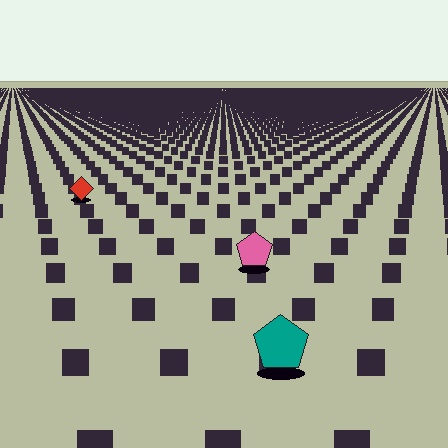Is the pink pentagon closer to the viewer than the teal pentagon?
No. The teal pentagon is closer — you can tell from the texture gradient: the ground texture is coarser near it.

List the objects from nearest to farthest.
From nearest to farthest: the teal pentagon, the pink pentagon, the red diamond.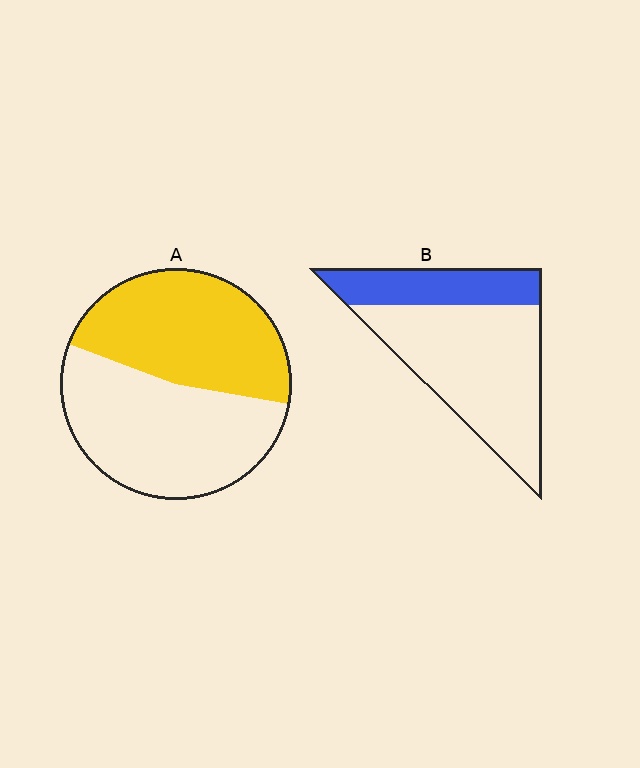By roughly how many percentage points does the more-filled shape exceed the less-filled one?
By roughly 20 percentage points (A over B).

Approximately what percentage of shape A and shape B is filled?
A is approximately 45% and B is approximately 30%.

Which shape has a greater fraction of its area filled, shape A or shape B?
Shape A.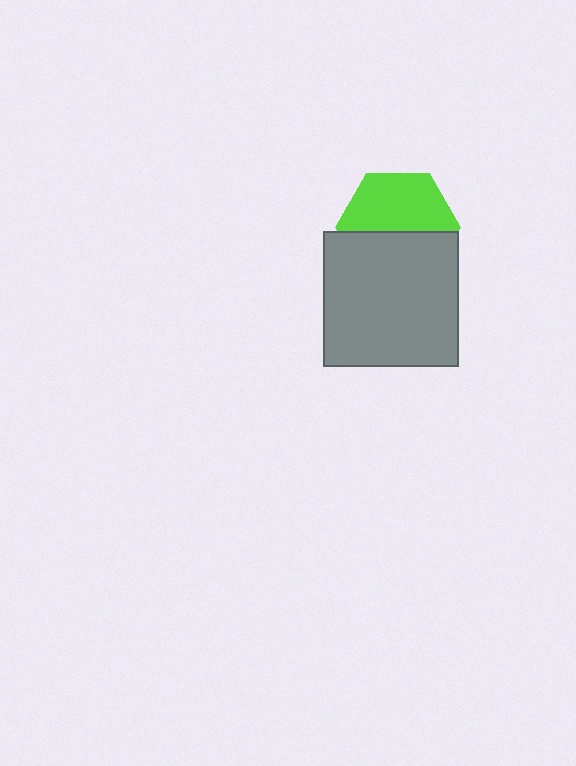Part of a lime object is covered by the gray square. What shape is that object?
It is a hexagon.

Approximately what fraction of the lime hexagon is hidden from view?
Roughly 45% of the lime hexagon is hidden behind the gray square.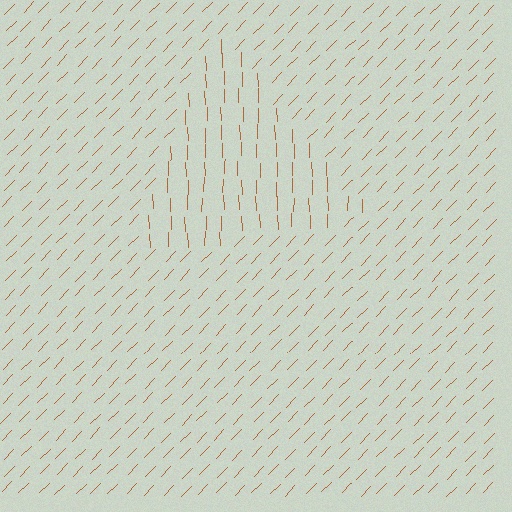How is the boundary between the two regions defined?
The boundary is defined purely by a change in line orientation (approximately 45 degrees difference). All lines are the same color and thickness.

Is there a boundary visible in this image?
Yes, there is a texture boundary formed by a change in line orientation.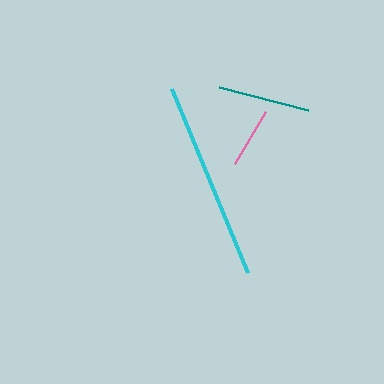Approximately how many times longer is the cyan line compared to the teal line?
The cyan line is approximately 2.1 times the length of the teal line.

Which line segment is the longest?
The cyan line is the longest at approximately 198 pixels.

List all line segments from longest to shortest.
From longest to shortest: cyan, teal, pink.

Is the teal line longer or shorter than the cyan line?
The cyan line is longer than the teal line.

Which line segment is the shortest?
The pink line is the shortest at approximately 61 pixels.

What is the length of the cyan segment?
The cyan segment is approximately 198 pixels long.